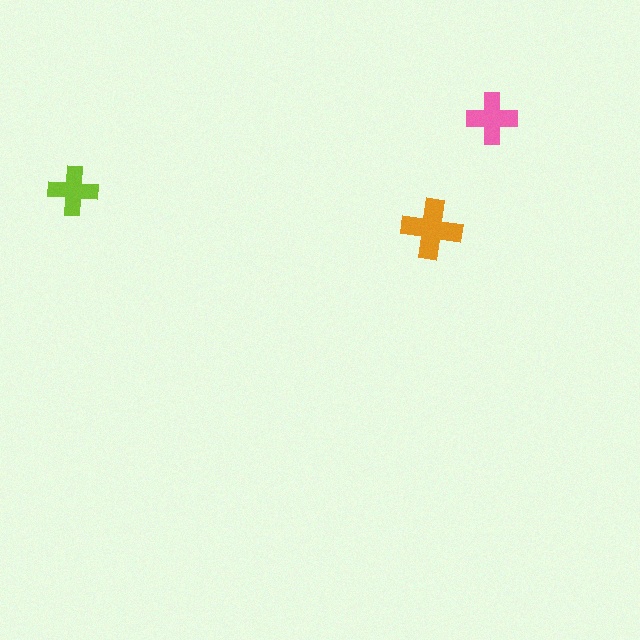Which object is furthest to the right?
The pink cross is rightmost.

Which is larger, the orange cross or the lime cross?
The orange one.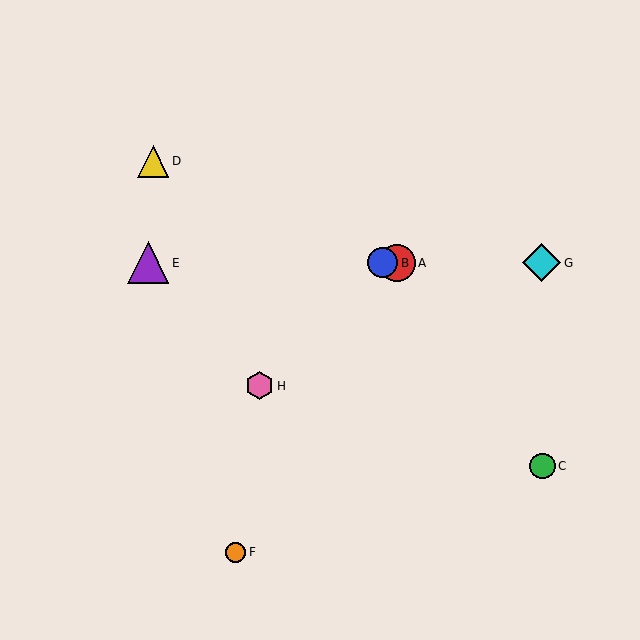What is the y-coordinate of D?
Object D is at y≈161.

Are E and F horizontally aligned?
No, E is at y≈263 and F is at y≈552.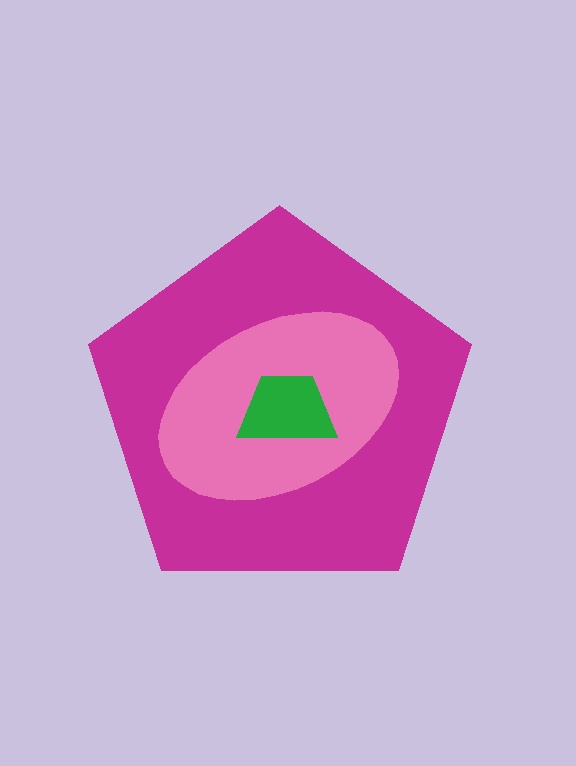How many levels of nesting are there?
3.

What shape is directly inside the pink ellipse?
The green trapezoid.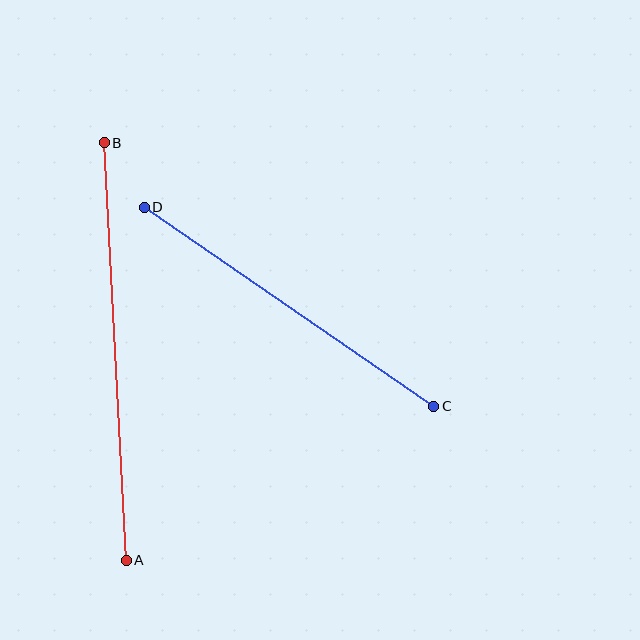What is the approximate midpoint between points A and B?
The midpoint is at approximately (115, 351) pixels.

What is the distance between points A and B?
The distance is approximately 418 pixels.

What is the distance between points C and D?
The distance is approximately 351 pixels.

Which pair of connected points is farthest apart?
Points A and B are farthest apart.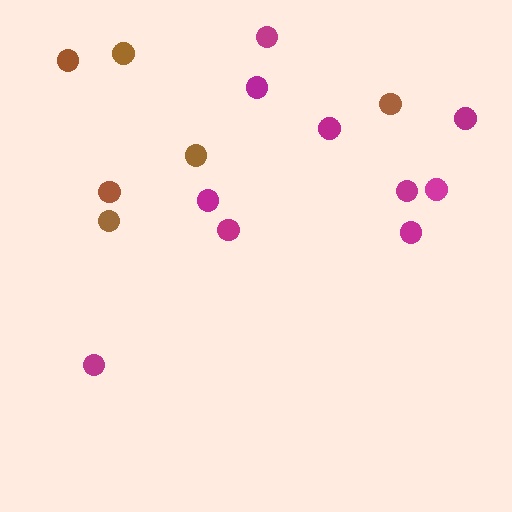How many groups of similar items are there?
There are 2 groups: one group of brown circles (6) and one group of magenta circles (10).